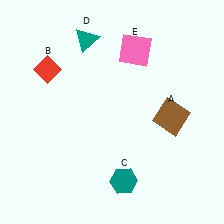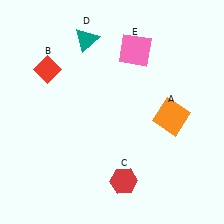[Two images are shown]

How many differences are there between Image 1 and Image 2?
There are 2 differences between the two images.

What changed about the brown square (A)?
In Image 1, A is brown. In Image 2, it changed to orange.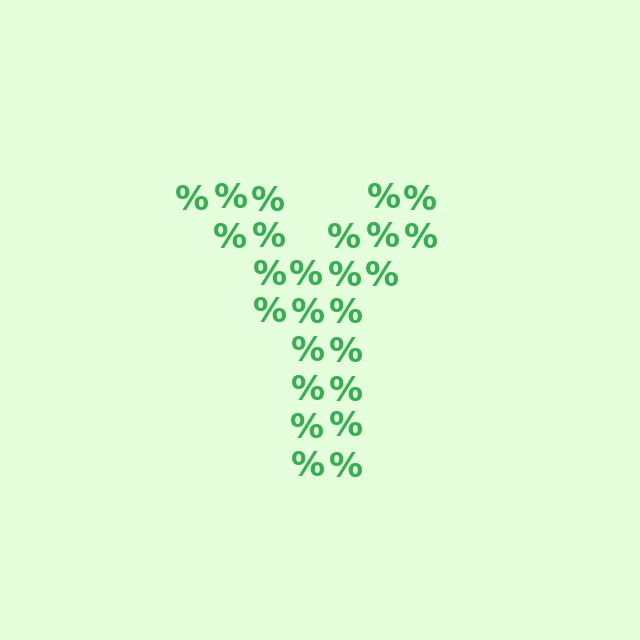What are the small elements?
The small elements are percent signs.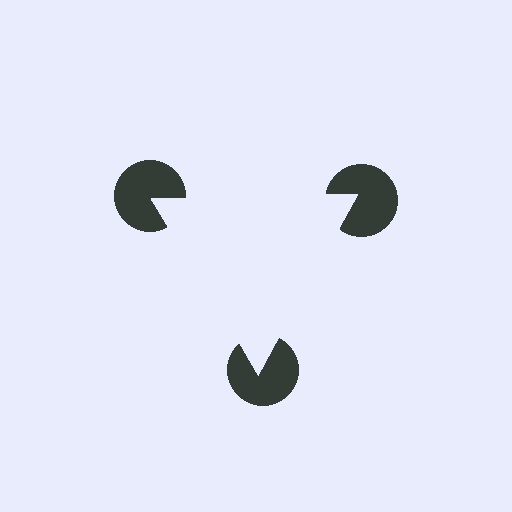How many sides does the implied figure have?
3 sides.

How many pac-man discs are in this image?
There are 3 — one at each vertex of the illusory triangle.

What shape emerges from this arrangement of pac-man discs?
An illusory triangle — its edges are inferred from the aligned wedge cuts in the pac-man discs, not physically drawn.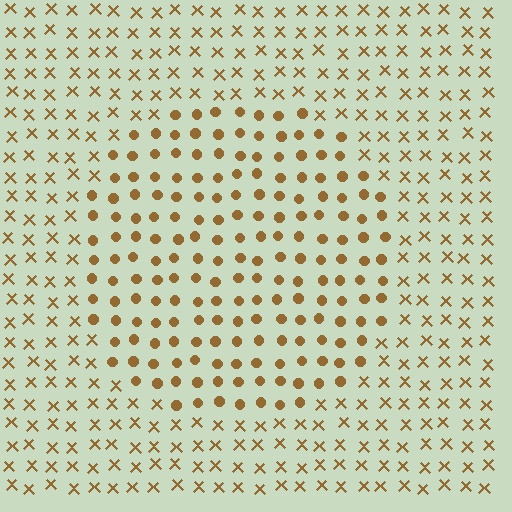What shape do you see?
I see a circle.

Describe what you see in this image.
The image is filled with small brown elements arranged in a uniform grid. A circle-shaped region contains circles, while the surrounding area contains X marks. The boundary is defined purely by the change in element shape.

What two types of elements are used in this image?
The image uses circles inside the circle region and X marks outside it.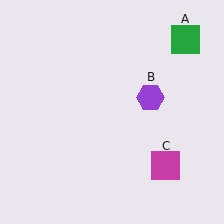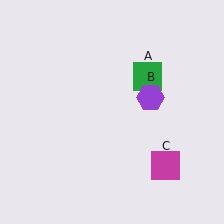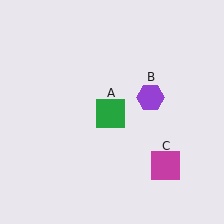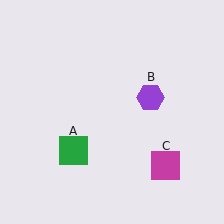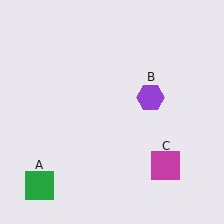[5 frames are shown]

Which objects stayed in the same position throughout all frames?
Purple hexagon (object B) and magenta square (object C) remained stationary.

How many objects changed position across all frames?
1 object changed position: green square (object A).